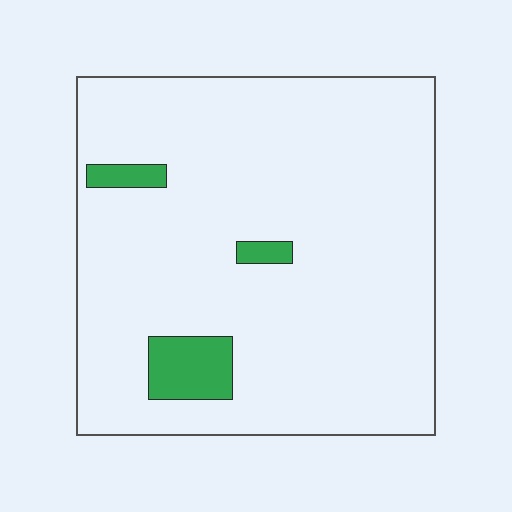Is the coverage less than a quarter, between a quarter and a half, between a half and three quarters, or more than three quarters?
Less than a quarter.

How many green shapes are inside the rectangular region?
3.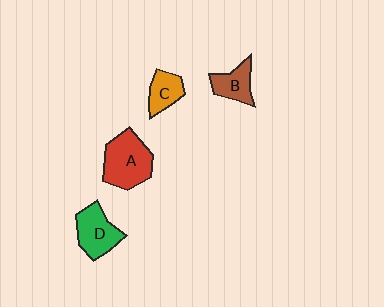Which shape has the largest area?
Shape A (red).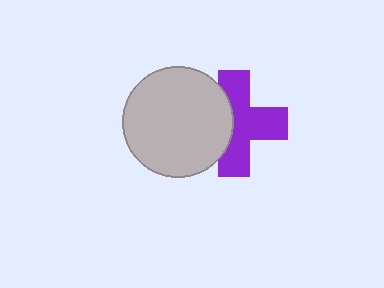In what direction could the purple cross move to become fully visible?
The purple cross could move right. That would shift it out from behind the light gray circle entirely.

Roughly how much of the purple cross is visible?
About half of it is visible (roughly 65%).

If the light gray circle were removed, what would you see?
You would see the complete purple cross.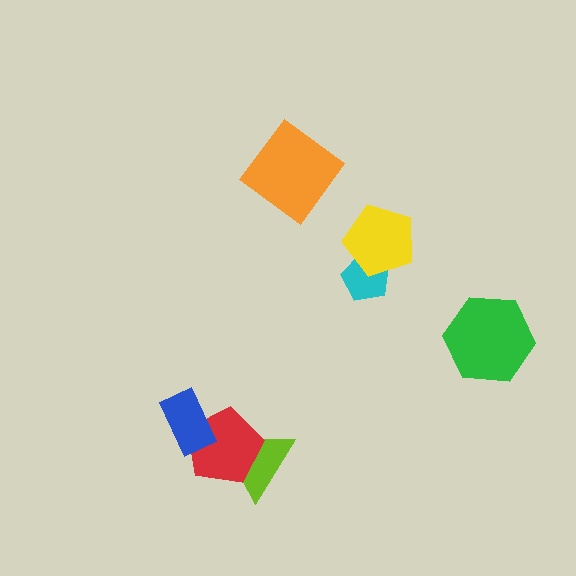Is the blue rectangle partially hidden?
No, no other shape covers it.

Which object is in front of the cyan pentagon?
The yellow pentagon is in front of the cyan pentagon.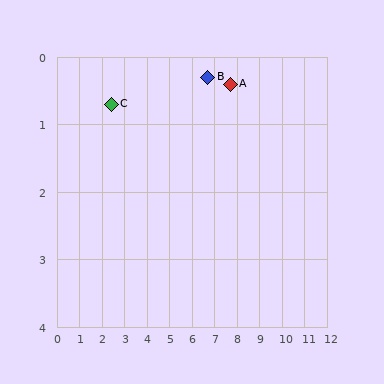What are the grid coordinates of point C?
Point C is at approximately (2.4, 0.7).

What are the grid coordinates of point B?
Point B is at approximately (6.7, 0.3).